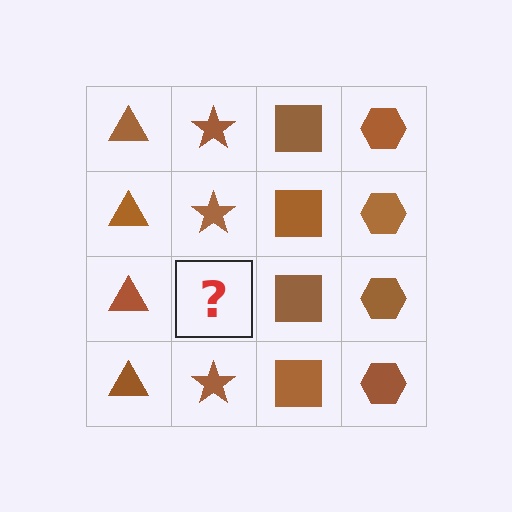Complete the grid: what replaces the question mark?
The question mark should be replaced with a brown star.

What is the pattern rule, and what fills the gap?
The rule is that each column has a consistent shape. The gap should be filled with a brown star.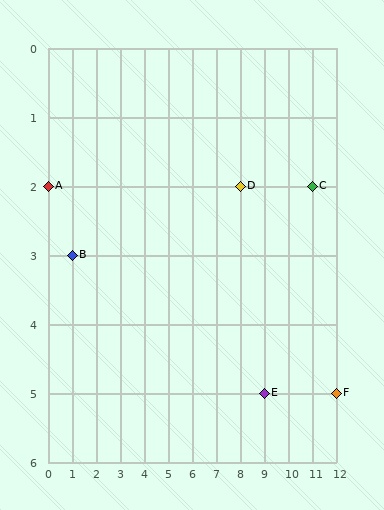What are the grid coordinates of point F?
Point F is at grid coordinates (12, 5).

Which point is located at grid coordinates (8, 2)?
Point D is at (8, 2).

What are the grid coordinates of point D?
Point D is at grid coordinates (8, 2).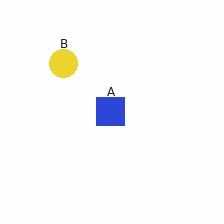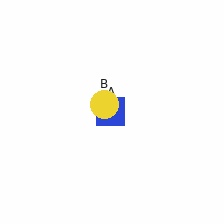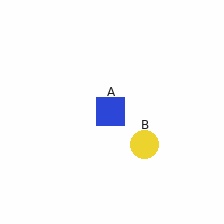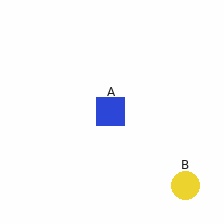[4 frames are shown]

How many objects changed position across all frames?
1 object changed position: yellow circle (object B).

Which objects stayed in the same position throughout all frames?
Blue square (object A) remained stationary.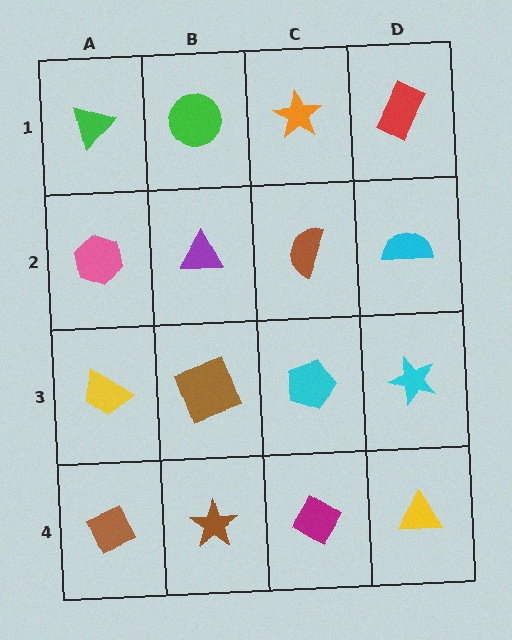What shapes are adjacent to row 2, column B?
A green circle (row 1, column B), a brown square (row 3, column B), a pink hexagon (row 2, column A), a brown semicircle (row 2, column C).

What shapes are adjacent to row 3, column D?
A cyan semicircle (row 2, column D), a yellow triangle (row 4, column D), a cyan pentagon (row 3, column C).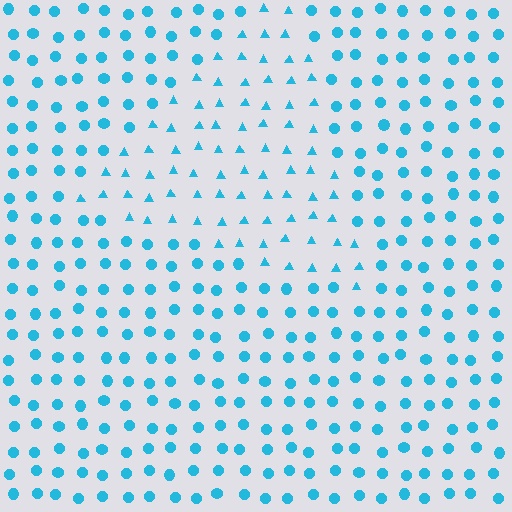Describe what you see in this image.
The image is filled with small cyan elements arranged in a uniform grid. A triangle-shaped region contains triangles, while the surrounding area contains circles. The boundary is defined purely by the change in element shape.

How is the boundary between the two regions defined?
The boundary is defined by a change in element shape: triangles inside vs. circles outside. All elements share the same color and spacing.